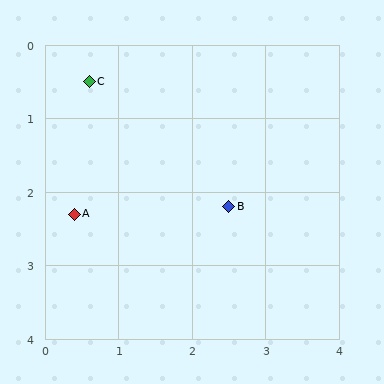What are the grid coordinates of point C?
Point C is at approximately (0.6, 0.5).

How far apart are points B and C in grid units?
Points B and C are about 2.5 grid units apart.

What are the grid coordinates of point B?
Point B is at approximately (2.5, 2.2).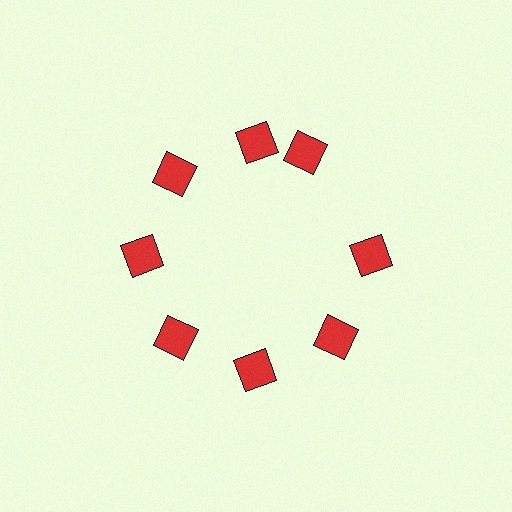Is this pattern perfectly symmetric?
No. The 8 red diamonds are arranged in a ring, but one element near the 2 o'clock position is rotated out of alignment along the ring, breaking the 8-fold rotational symmetry.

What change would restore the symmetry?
The symmetry would be restored by rotating it back into even spacing with its neighbors so that all 8 diamonds sit at equal angles and equal distance from the center.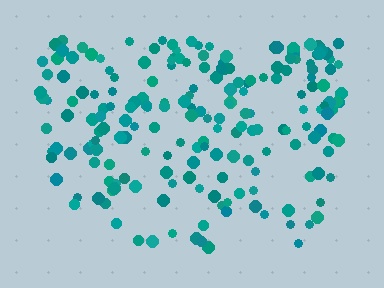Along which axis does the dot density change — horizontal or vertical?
Vertical.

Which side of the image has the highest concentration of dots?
The top.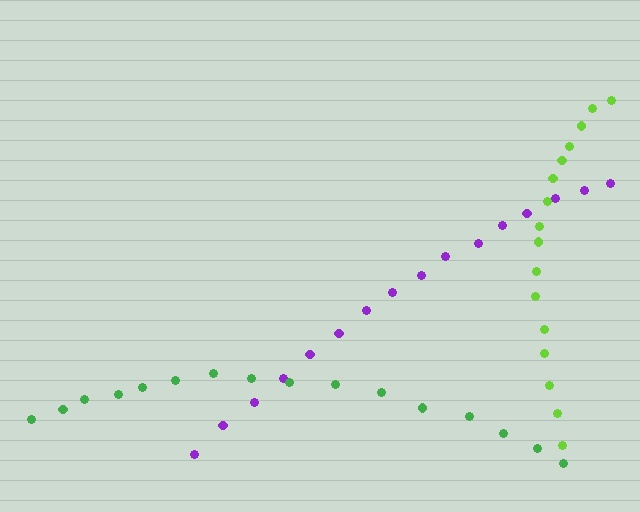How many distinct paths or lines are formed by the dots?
There are 3 distinct paths.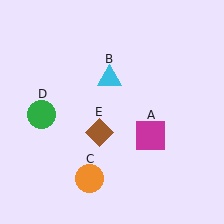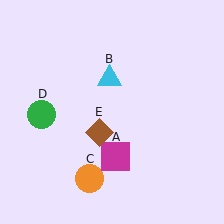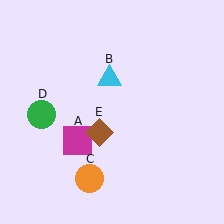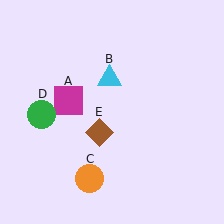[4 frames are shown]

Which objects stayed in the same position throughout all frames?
Cyan triangle (object B) and orange circle (object C) and green circle (object D) and brown diamond (object E) remained stationary.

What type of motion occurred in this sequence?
The magenta square (object A) rotated clockwise around the center of the scene.